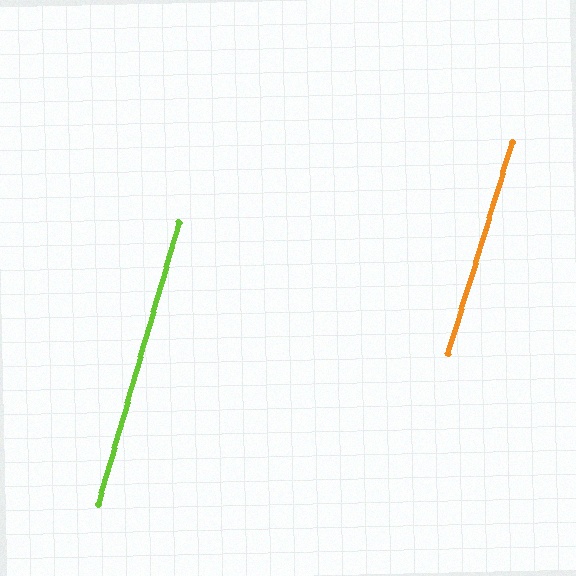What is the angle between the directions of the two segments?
Approximately 1 degree.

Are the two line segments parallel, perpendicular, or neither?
Parallel — their directions differ by only 1.1°.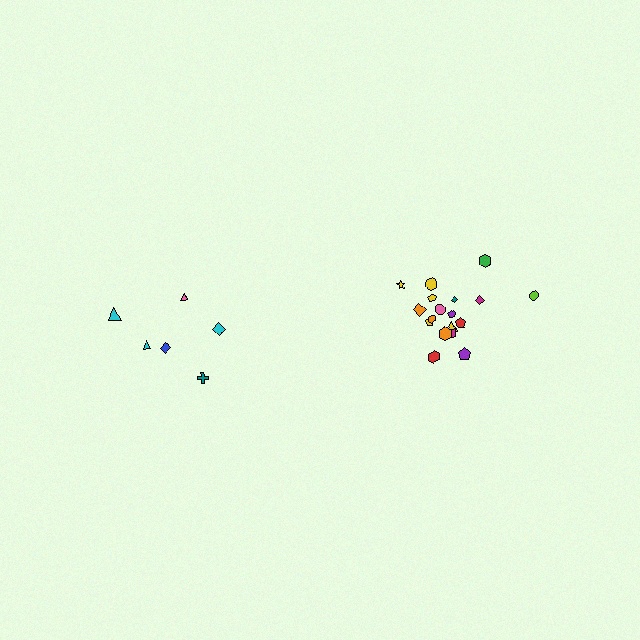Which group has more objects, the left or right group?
The right group.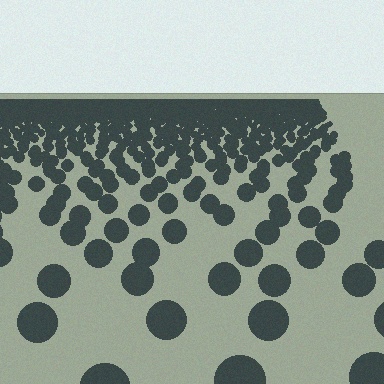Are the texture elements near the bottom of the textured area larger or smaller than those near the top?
Larger. Near the bottom, elements are closer to the viewer and appear at a bigger on-screen size.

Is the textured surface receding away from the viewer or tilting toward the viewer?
The surface is receding away from the viewer. Texture elements get smaller and denser toward the top.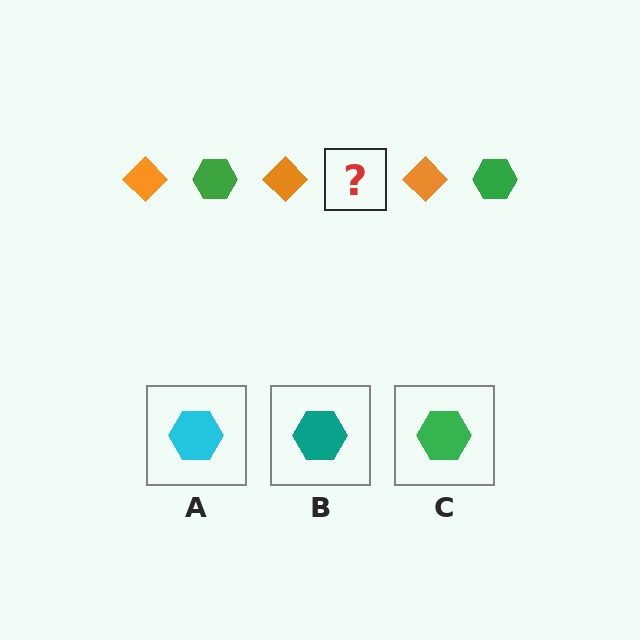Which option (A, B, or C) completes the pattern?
C.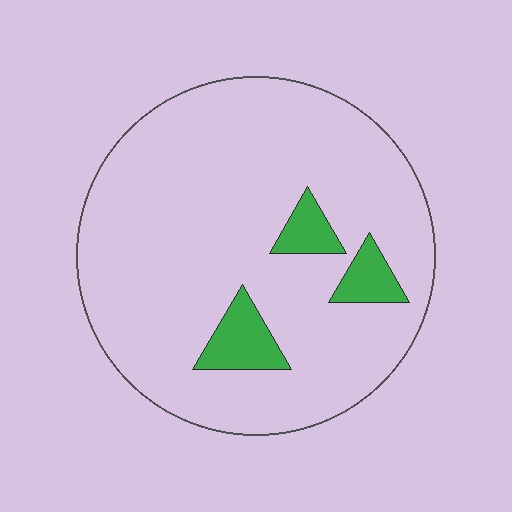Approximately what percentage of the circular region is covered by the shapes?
Approximately 10%.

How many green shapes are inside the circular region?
3.